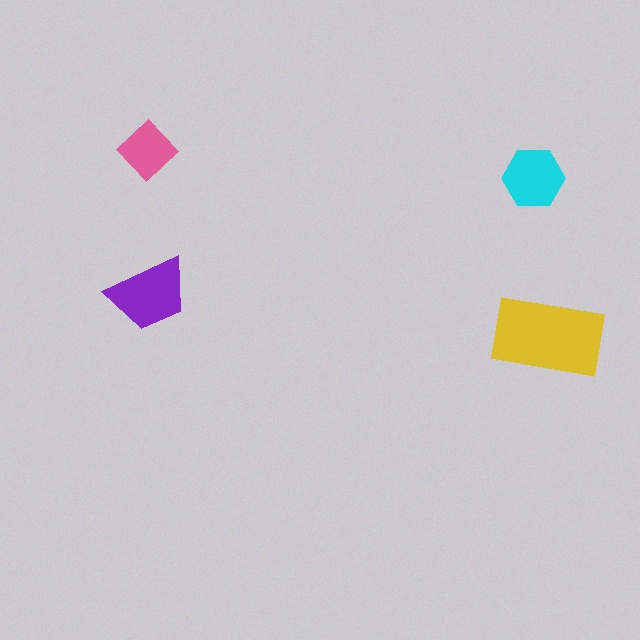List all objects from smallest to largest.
The pink diamond, the cyan hexagon, the purple trapezoid, the yellow rectangle.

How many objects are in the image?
There are 4 objects in the image.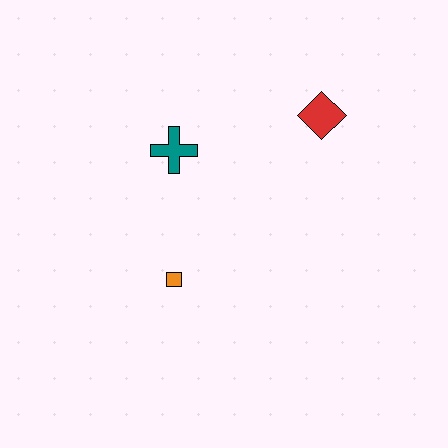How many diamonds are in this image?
There is 1 diamond.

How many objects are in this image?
There are 3 objects.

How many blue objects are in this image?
There are no blue objects.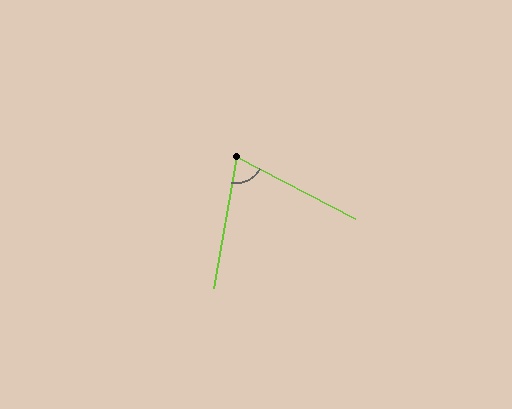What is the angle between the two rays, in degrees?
Approximately 72 degrees.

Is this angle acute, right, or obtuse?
It is acute.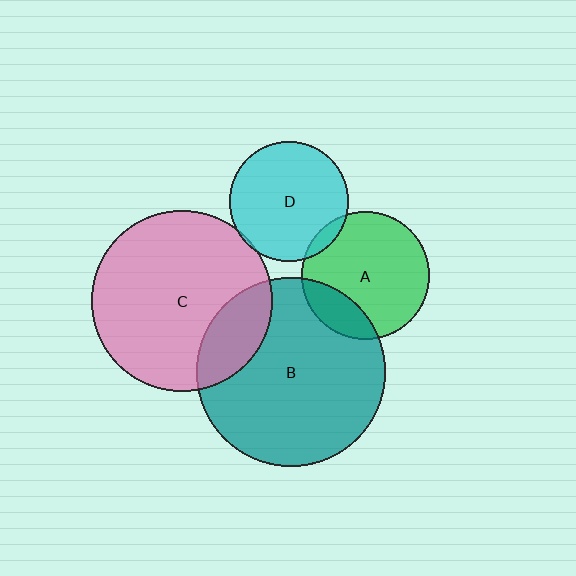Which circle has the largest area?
Circle B (teal).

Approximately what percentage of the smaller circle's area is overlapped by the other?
Approximately 20%.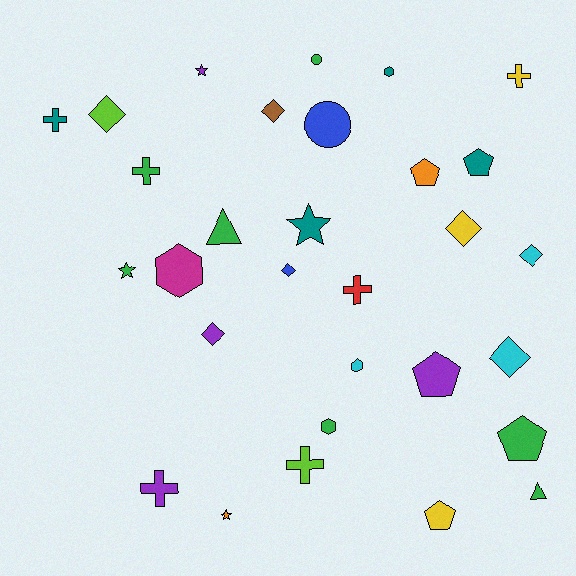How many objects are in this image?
There are 30 objects.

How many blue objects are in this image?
There are 2 blue objects.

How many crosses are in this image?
There are 6 crosses.